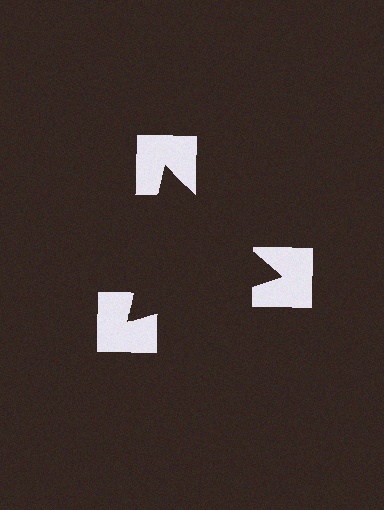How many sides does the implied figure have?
3 sides.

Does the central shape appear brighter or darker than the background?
It typically appears slightly darker than the background, even though no actual brightness change is drawn.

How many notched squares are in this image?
There are 3 — one at each vertex of the illusory triangle.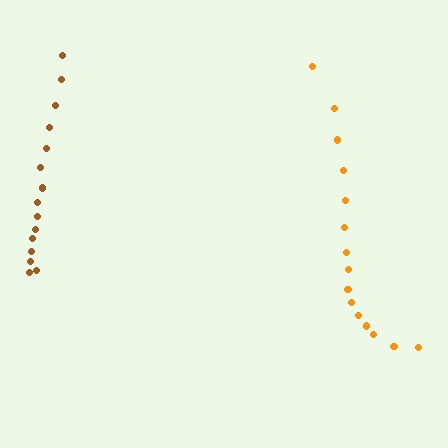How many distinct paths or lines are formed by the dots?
There are 2 distinct paths.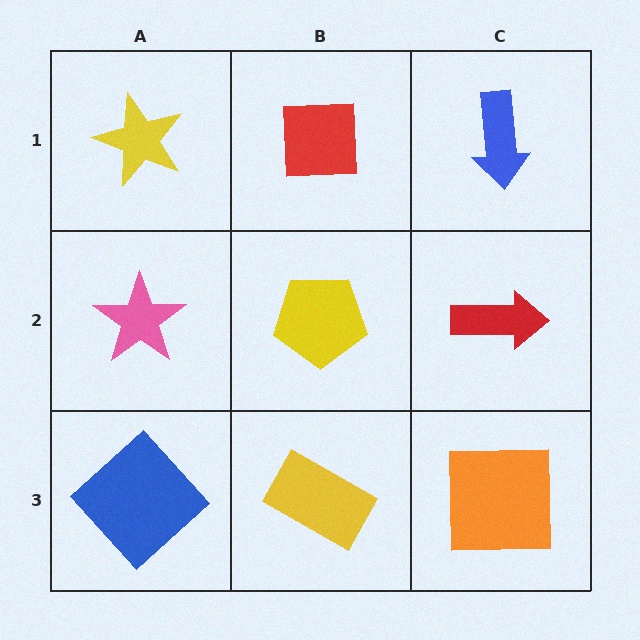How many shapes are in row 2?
3 shapes.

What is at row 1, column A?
A yellow star.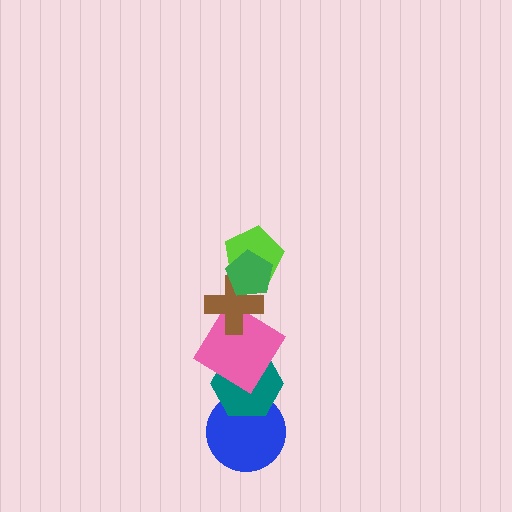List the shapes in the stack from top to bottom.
From top to bottom: the green pentagon, the lime pentagon, the brown cross, the pink diamond, the teal hexagon, the blue circle.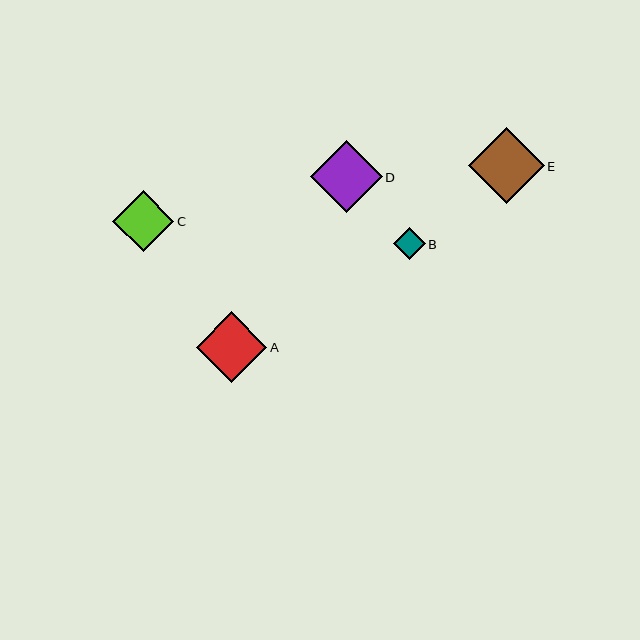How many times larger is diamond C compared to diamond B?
Diamond C is approximately 1.9 times the size of diamond B.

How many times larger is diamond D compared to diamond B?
Diamond D is approximately 2.3 times the size of diamond B.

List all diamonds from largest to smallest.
From largest to smallest: E, D, A, C, B.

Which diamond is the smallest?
Diamond B is the smallest with a size of approximately 32 pixels.